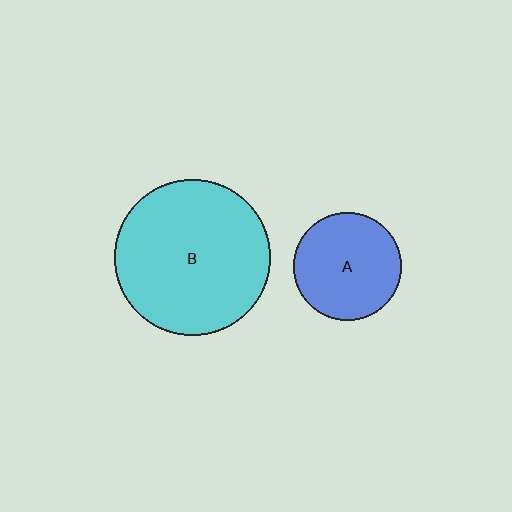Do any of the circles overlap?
No, none of the circles overlap.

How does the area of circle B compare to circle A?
Approximately 2.1 times.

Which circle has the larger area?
Circle B (cyan).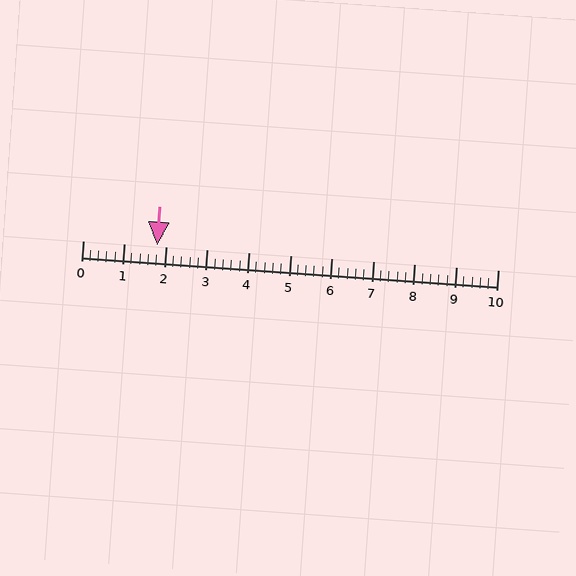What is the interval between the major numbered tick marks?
The major tick marks are spaced 1 units apart.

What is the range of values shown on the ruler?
The ruler shows values from 0 to 10.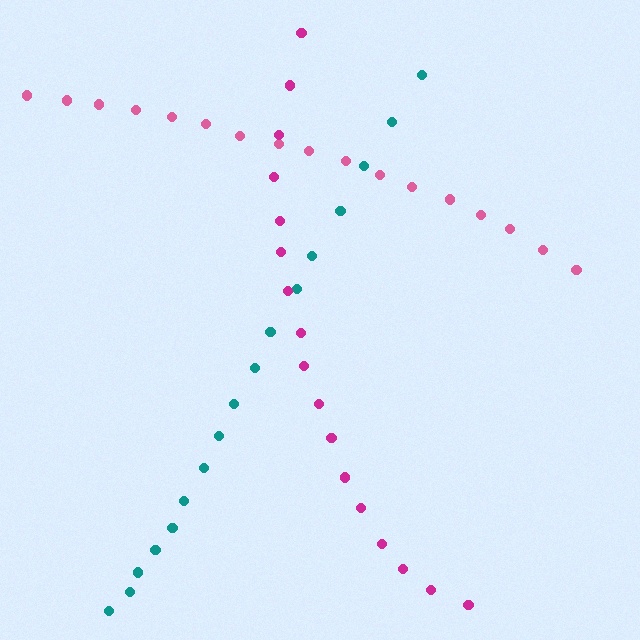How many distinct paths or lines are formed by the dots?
There are 3 distinct paths.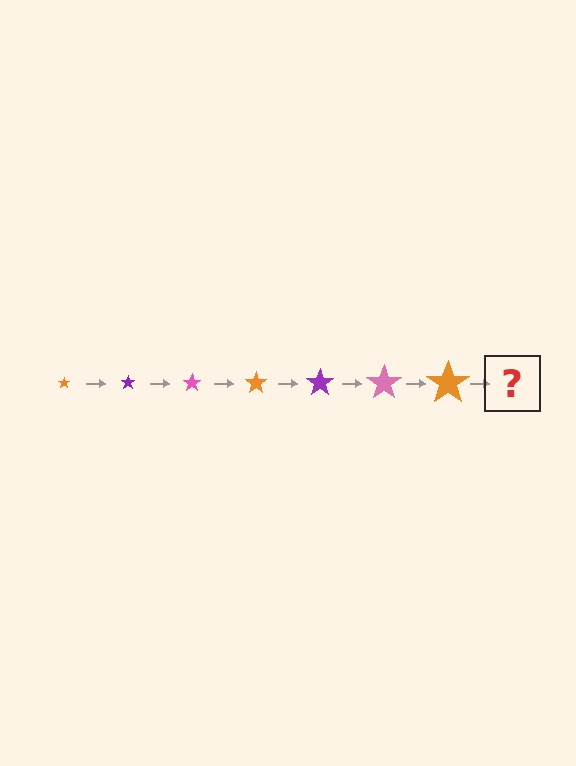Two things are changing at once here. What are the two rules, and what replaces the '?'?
The two rules are that the star grows larger each step and the color cycles through orange, purple, and pink. The '?' should be a purple star, larger than the previous one.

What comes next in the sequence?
The next element should be a purple star, larger than the previous one.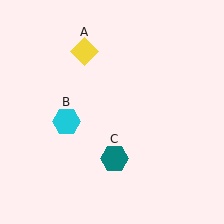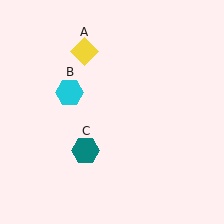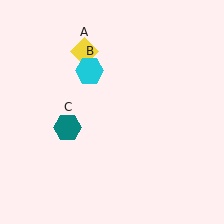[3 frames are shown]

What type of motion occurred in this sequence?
The cyan hexagon (object B), teal hexagon (object C) rotated clockwise around the center of the scene.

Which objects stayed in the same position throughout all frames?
Yellow diamond (object A) remained stationary.